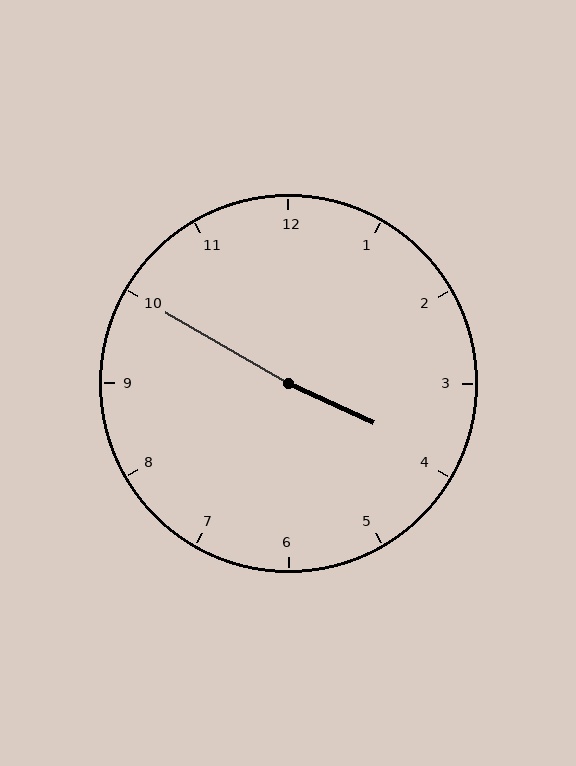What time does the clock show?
3:50.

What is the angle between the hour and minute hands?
Approximately 175 degrees.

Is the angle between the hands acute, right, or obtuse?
It is obtuse.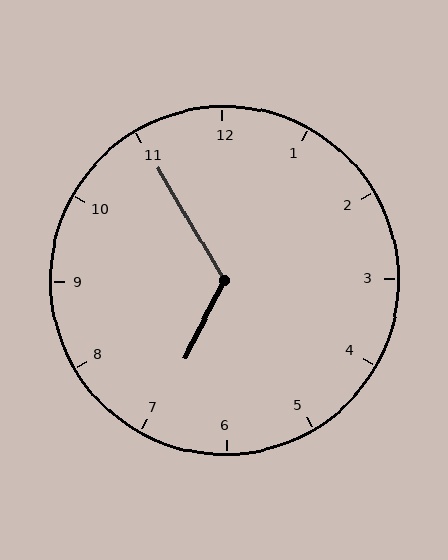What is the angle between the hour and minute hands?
Approximately 122 degrees.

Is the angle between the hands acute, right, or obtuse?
It is obtuse.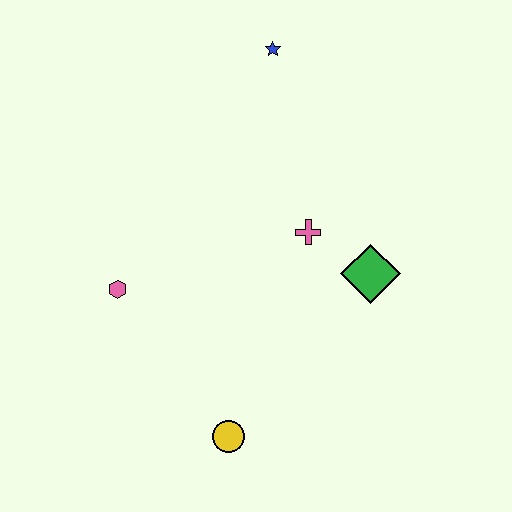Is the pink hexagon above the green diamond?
No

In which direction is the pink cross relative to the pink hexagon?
The pink cross is to the right of the pink hexagon.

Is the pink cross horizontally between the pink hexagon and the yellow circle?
No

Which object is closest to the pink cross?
The green diamond is closest to the pink cross.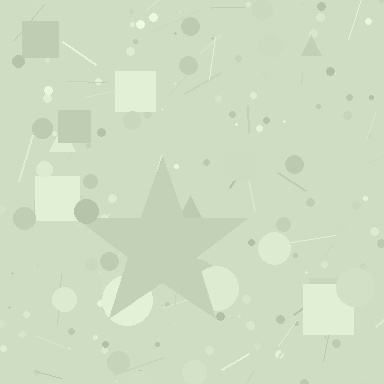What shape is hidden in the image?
A star is hidden in the image.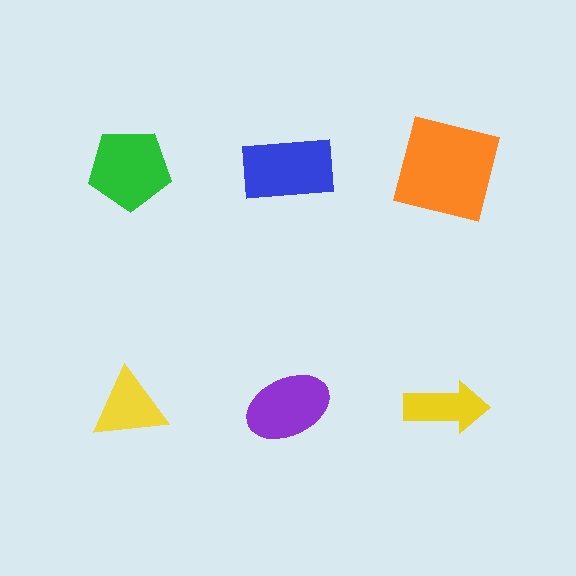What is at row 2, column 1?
A yellow triangle.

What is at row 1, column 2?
A blue rectangle.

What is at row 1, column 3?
An orange square.